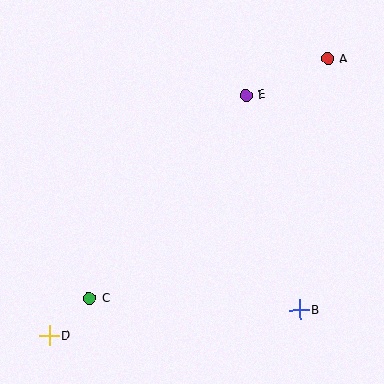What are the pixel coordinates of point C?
Point C is at (89, 298).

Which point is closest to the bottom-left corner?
Point D is closest to the bottom-left corner.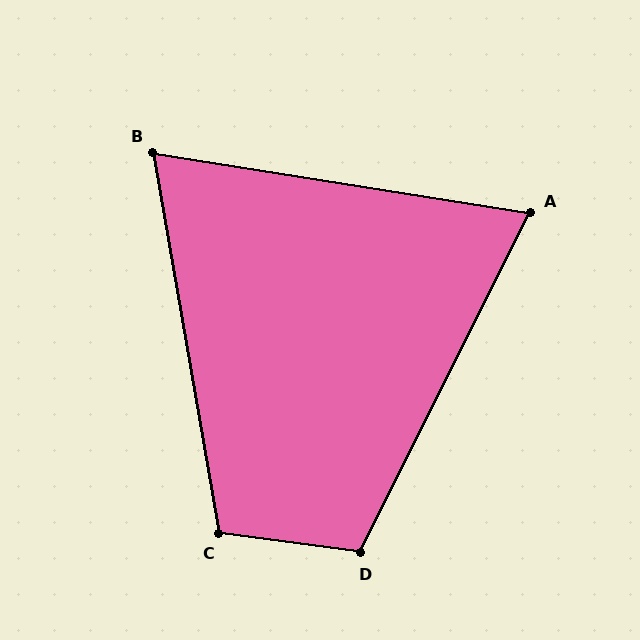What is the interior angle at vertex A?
Approximately 72 degrees (acute).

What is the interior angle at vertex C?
Approximately 108 degrees (obtuse).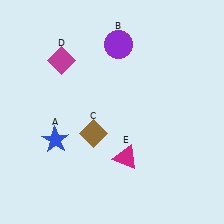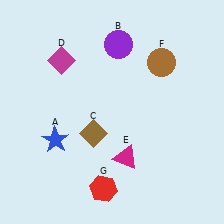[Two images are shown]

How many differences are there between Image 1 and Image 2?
There are 2 differences between the two images.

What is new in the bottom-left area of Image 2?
A red hexagon (G) was added in the bottom-left area of Image 2.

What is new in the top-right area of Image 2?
A brown circle (F) was added in the top-right area of Image 2.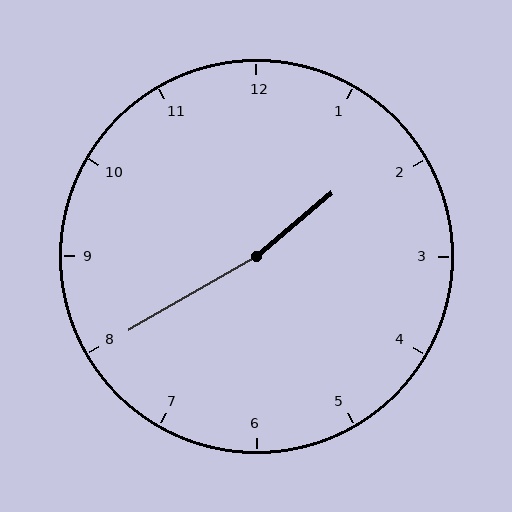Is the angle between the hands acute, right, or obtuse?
It is obtuse.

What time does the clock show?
1:40.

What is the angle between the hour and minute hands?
Approximately 170 degrees.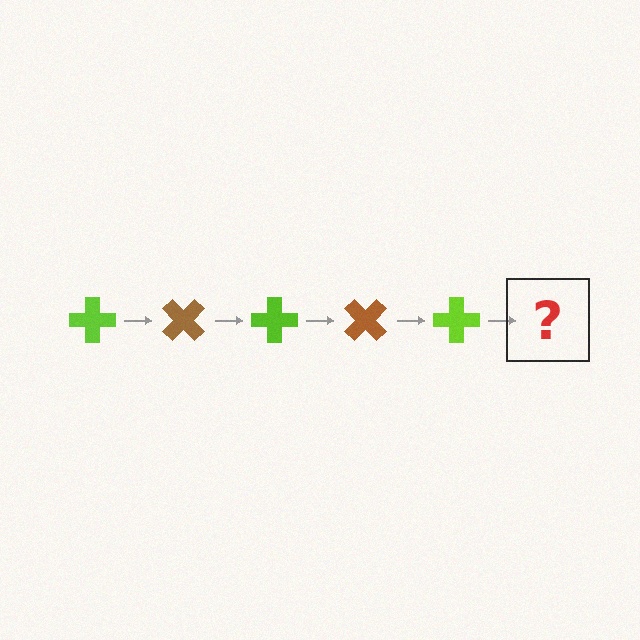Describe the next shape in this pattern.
It should be a brown cross, rotated 225 degrees from the start.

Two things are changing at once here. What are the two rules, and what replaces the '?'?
The two rules are that it rotates 45 degrees each step and the color cycles through lime and brown. The '?' should be a brown cross, rotated 225 degrees from the start.